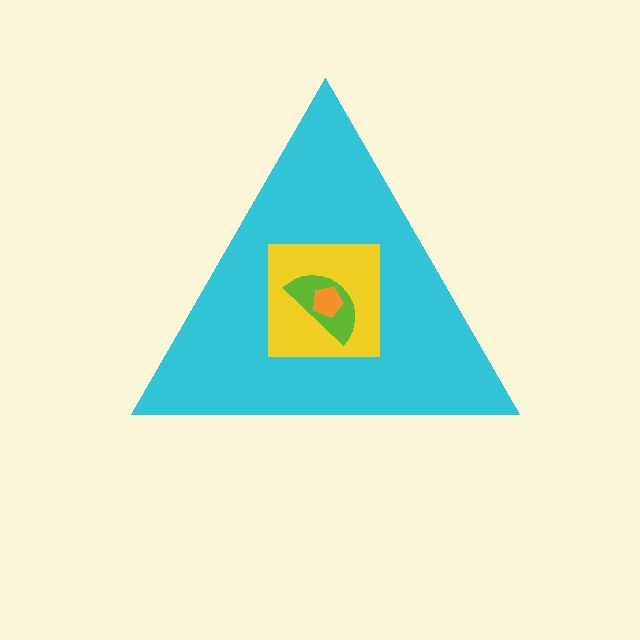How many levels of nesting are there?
4.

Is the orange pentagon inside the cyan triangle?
Yes.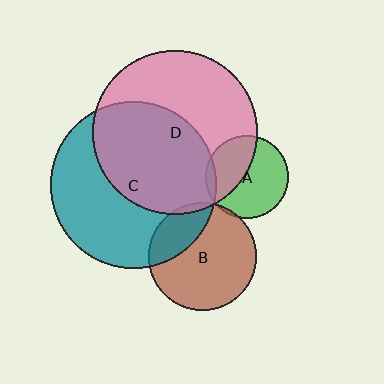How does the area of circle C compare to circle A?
Approximately 4.1 times.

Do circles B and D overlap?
Yes.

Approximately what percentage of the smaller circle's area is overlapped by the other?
Approximately 5%.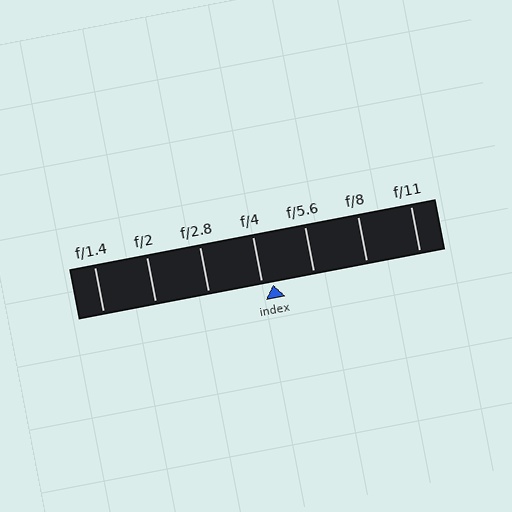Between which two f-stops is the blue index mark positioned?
The index mark is between f/4 and f/5.6.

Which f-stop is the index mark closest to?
The index mark is closest to f/4.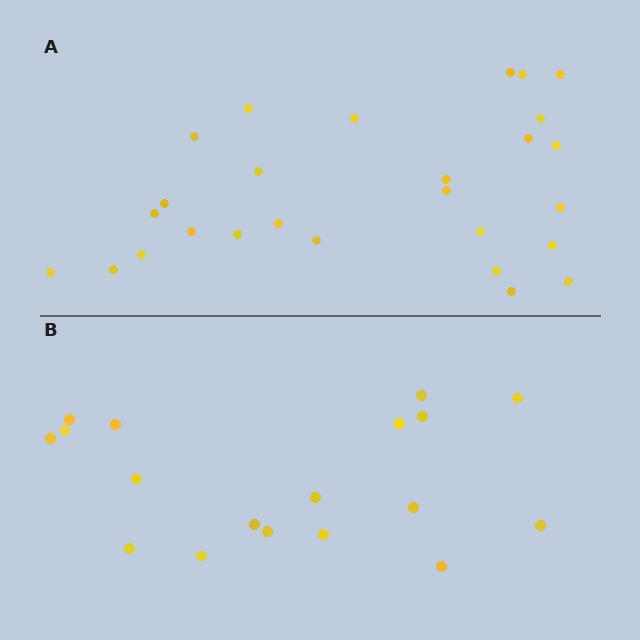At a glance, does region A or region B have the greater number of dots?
Region A (the top region) has more dots.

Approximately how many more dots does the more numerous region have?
Region A has roughly 8 or so more dots than region B.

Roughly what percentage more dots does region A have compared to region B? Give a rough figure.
About 50% more.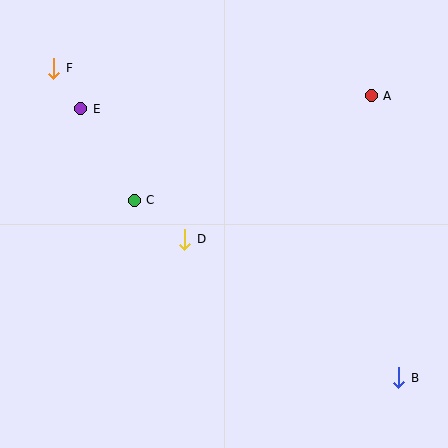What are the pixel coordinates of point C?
Point C is at (134, 200).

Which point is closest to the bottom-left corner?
Point D is closest to the bottom-left corner.